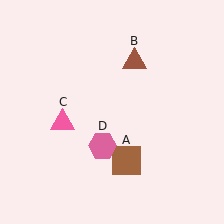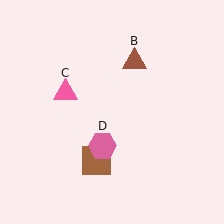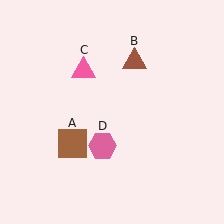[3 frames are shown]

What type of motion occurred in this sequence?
The brown square (object A), pink triangle (object C) rotated clockwise around the center of the scene.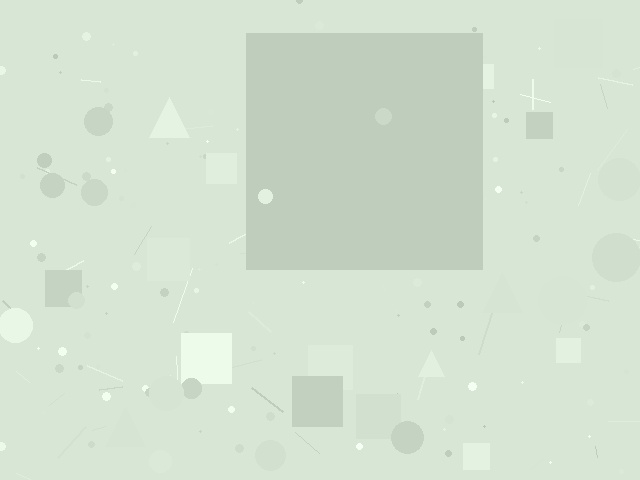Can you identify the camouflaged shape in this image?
The camouflaged shape is a square.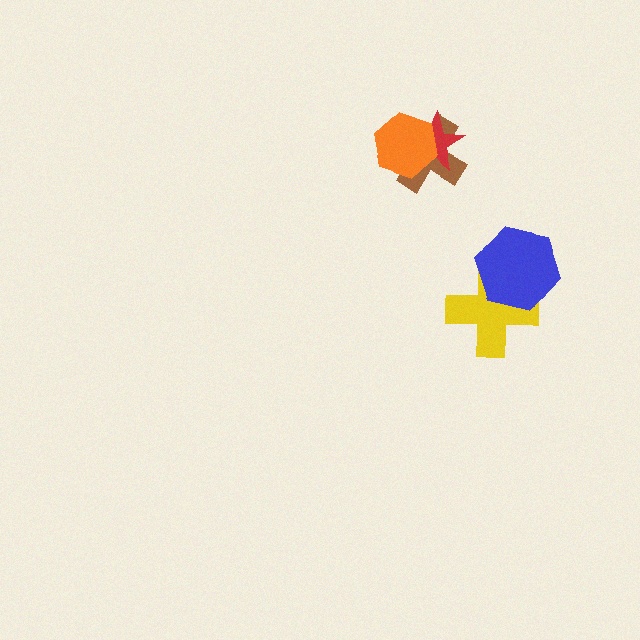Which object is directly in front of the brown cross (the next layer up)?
The red star is directly in front of the brown cross.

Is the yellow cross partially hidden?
Yes, it is partially covered by another shape.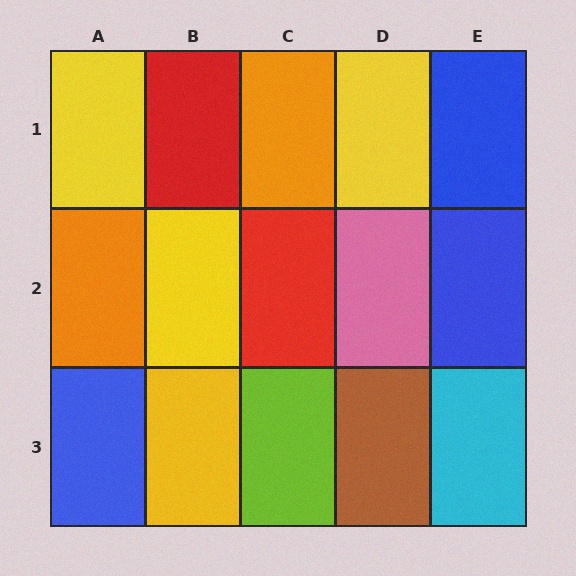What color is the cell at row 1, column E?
Blue.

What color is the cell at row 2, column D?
Pink.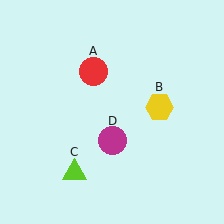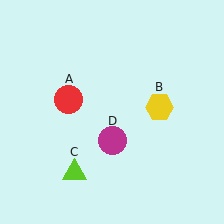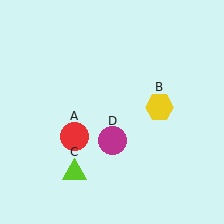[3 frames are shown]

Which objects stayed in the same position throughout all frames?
Yellow hexagon (object B) and lime triangle (object C) and magenta circle (object D) remained stationary.